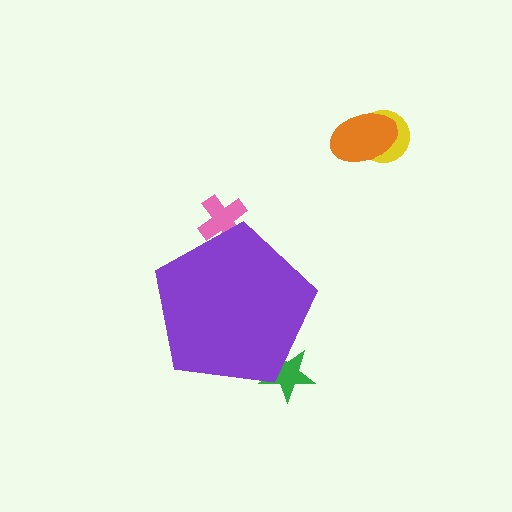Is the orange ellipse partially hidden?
No, the orange ellipse is fully visible.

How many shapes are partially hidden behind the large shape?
2 shapes are partially hidden.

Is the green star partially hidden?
Yes, the green star is partially hidden behind the purple pentagon.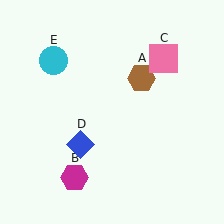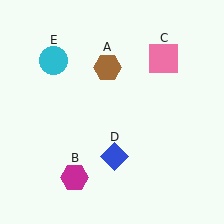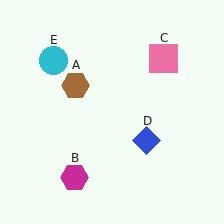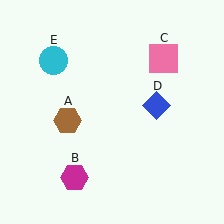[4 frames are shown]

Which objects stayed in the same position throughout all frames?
Magenta hexagon (object B) and pink square (object C) and cyan circle (object E) remained stationary.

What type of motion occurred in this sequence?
The brown hexagon (object A), blue diamond (object D) rotated counterclockwise around the center of the scene.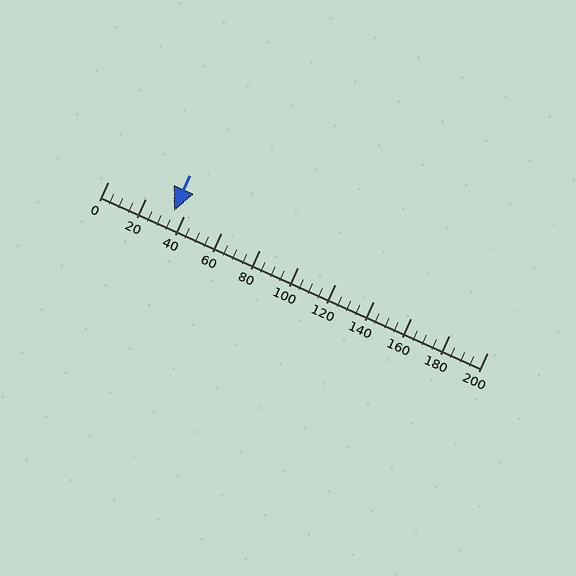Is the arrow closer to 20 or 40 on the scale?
The arrow is closer to 40.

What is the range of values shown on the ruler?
The ruler shows values from 0 to 200.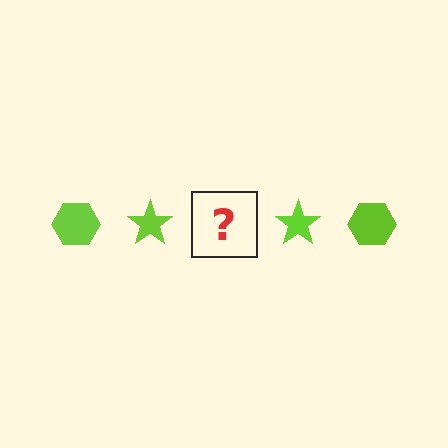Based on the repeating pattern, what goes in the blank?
The blank should be a lime hexagon.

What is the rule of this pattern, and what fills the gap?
The rule is that the pattern cycles through hexagon, star shapes in lime. The gap should be filled with a lime hexagon.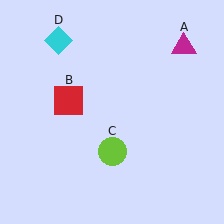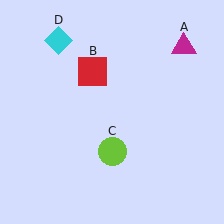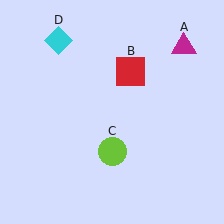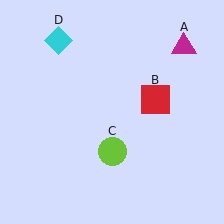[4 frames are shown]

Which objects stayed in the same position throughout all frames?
Magenta triangle (object A) and lime circle (object C) and cyan diamond (object D) remained stationary.